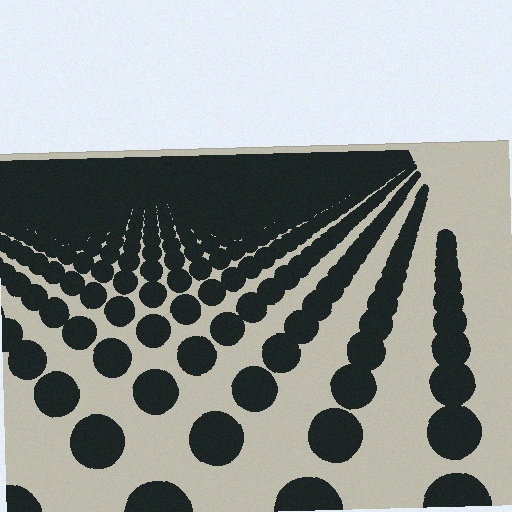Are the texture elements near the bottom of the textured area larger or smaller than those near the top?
Larger. Near the bottom, elements are closer to the viewer and appear at a bigger on-screen size.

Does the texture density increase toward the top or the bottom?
Density increases toward the top.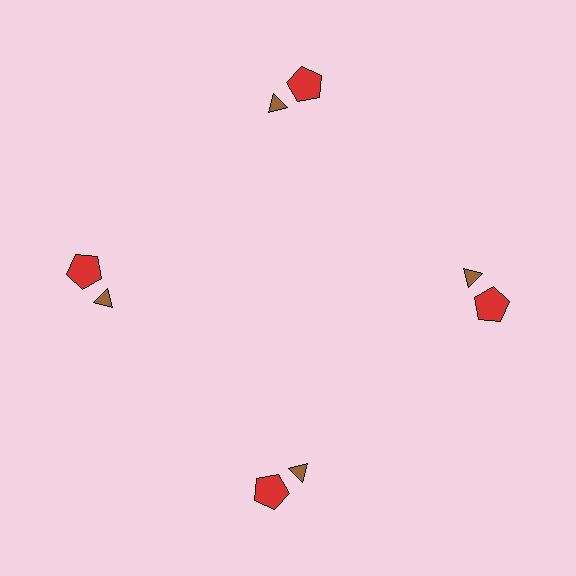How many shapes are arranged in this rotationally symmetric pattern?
There are 8 shapes, arranged in 4 groups of 2.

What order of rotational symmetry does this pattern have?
This pattern has 4-fold rotational symmetry.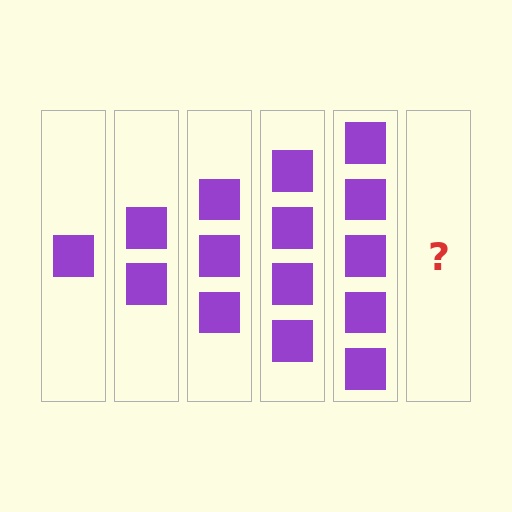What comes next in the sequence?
The next element should be 6 squares.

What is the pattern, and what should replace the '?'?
The pattern is that each step adds one more square. The '?' should be 6 squares.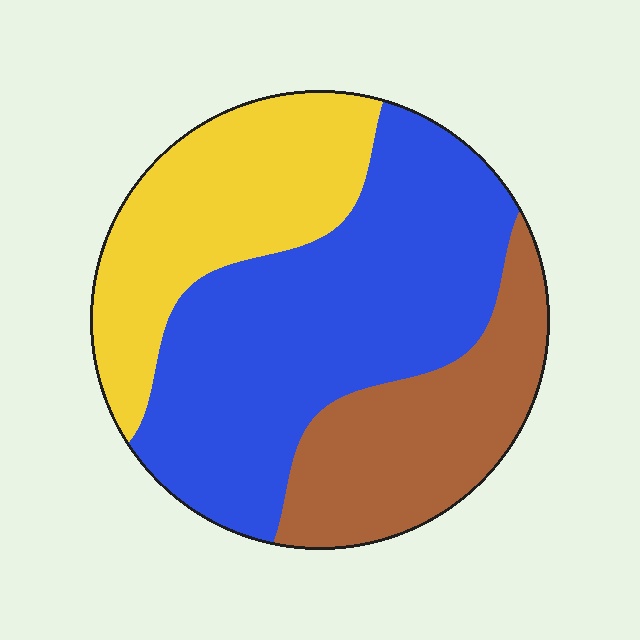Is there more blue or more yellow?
Blue.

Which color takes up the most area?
Blue, at roughly 50%.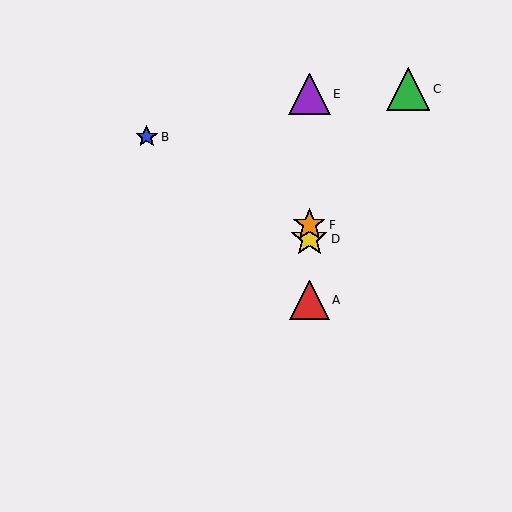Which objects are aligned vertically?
Objects A, D, E, F are aligned vertically.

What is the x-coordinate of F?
Object F is at x≈309.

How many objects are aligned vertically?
4 objects (A, D, E, F) are aligned vertically.